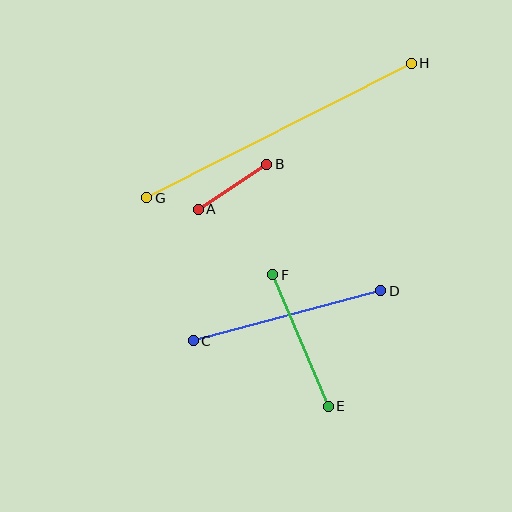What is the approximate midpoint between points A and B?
The midpoint is at approximately (232, 187) pixels.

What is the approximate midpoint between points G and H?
The midpoint is at approximately (279, 130) pixels.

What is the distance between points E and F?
The distance is approximately 142 pixels.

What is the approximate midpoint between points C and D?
The midpoint is at approximately (287, 316) pixels.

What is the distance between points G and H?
The distance is approximately 297 pixels.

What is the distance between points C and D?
The distance is approximately 194 pixels.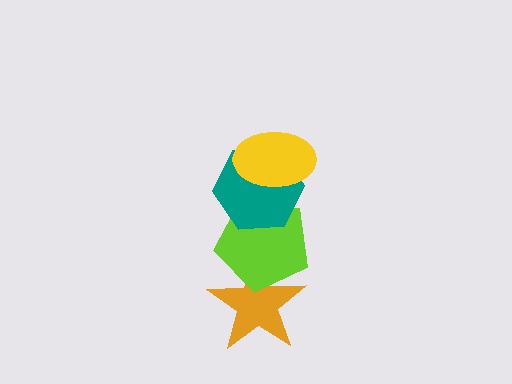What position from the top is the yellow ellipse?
The yellow ellipse is 1st from the top.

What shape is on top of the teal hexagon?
The yellow ellipse is on top of the teal hexagon.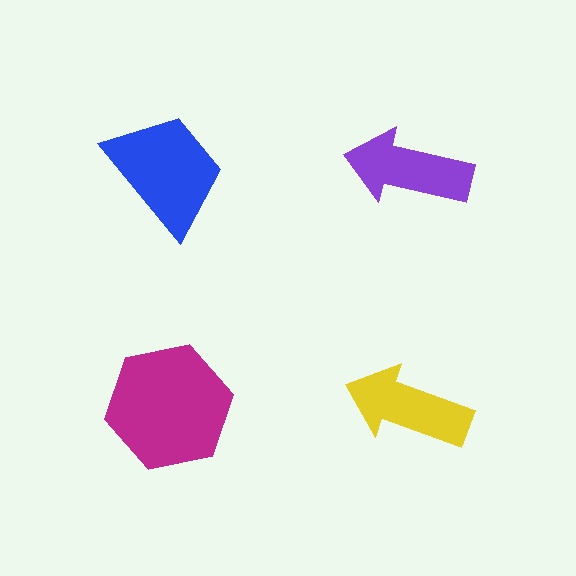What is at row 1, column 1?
A blue trapezoid.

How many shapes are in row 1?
2 shapes.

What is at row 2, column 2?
A yellow arrow.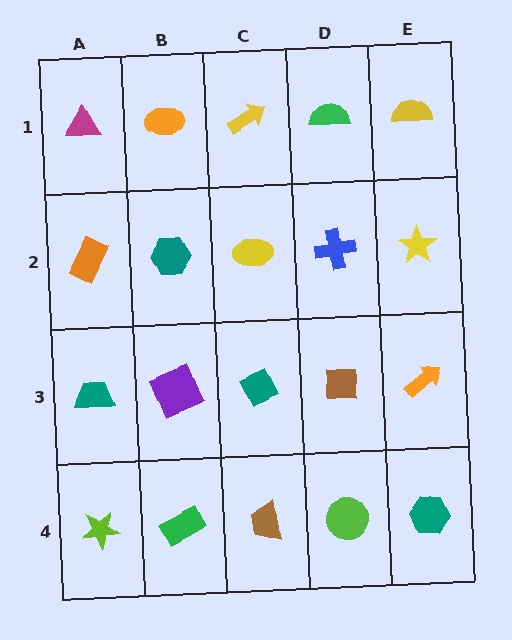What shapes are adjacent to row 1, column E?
A yellow star (row 2, column E), a green semicircle (row 1, column D).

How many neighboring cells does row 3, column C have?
4.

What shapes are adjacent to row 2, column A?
A magenta triangle (row 1, column A), a teal trapezoid (row 3, column A), a teal hexagon (row 2, column B).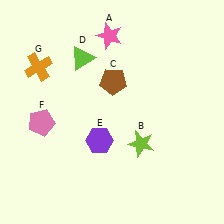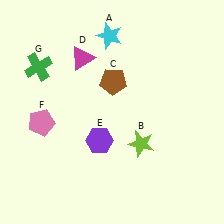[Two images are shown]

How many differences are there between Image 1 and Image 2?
There are 3 differences between the two images.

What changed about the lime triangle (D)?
In Image 1, D is lime. In Image 2, it changed to magenta.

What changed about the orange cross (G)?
In Image 1, G is orange. In Image 2, it changed to green.